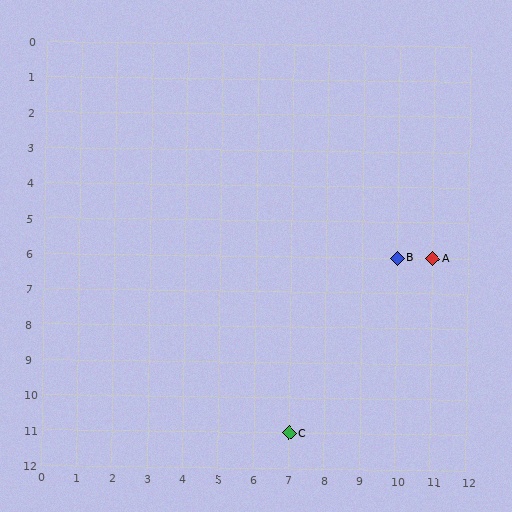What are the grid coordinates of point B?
Point B is at grid coordinates (10, 6).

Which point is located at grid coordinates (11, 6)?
Point A is at (11, 6).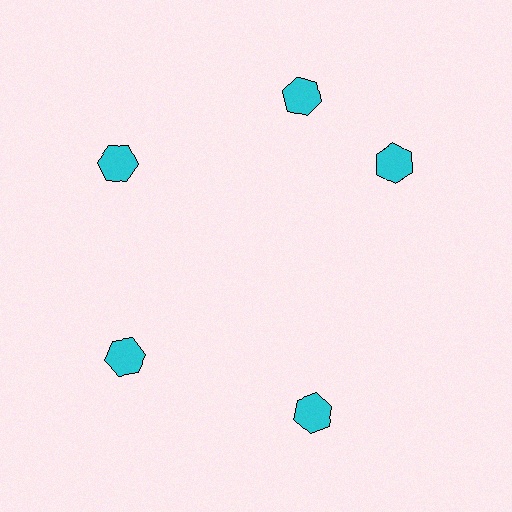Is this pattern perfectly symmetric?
No. The 5 cyan hexagons are arranged in a ring, but one element near the 3 o'clock position is rotated out of alignment along the ring, breaking the 5-fold rotational symmetry.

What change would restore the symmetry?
The symmetry would be restored by rotating it back into even spacing with its neighbors so that all 5 hexagons sit at equal angles and equal distance from the center.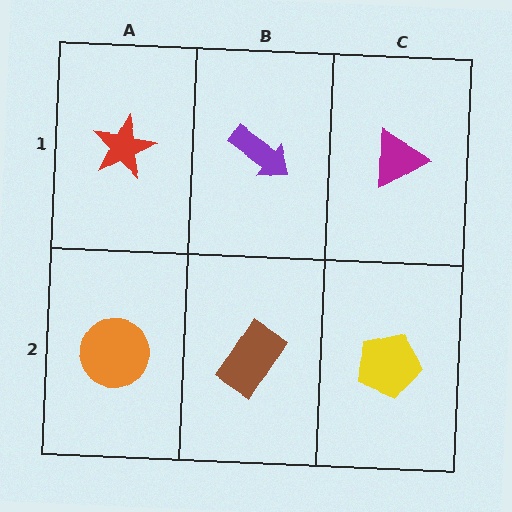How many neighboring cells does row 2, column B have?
3.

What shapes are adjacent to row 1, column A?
An orange circle (row 2, column A), a purple arrow (row 1, column B).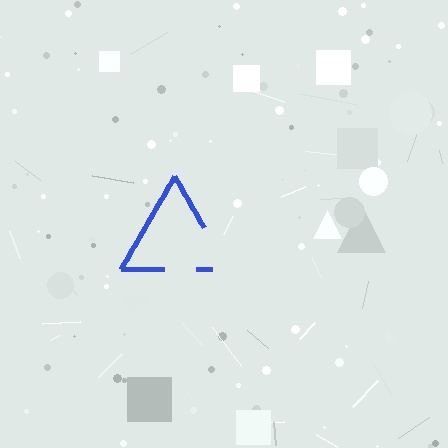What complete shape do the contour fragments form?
The contour fragments form a triangle.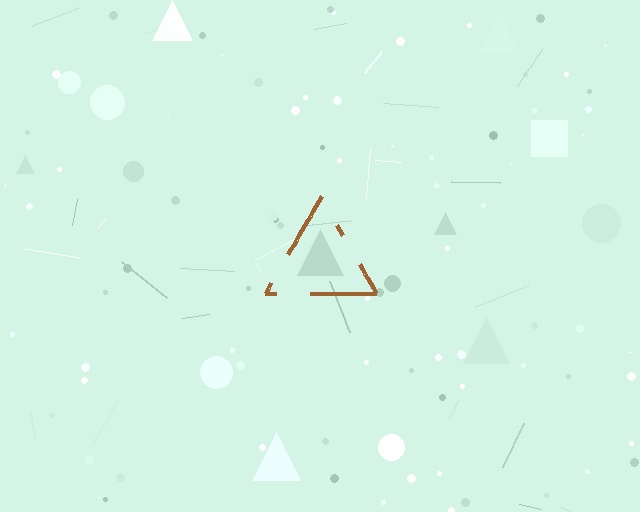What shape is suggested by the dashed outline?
The dashed outline suggests a triangle.